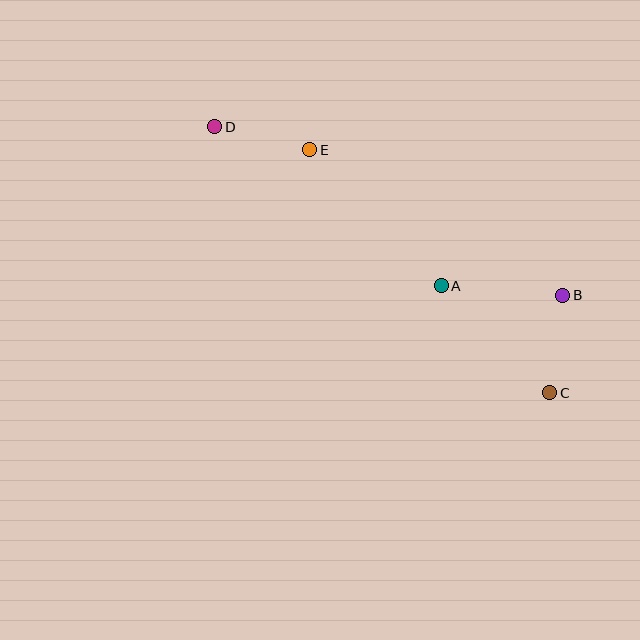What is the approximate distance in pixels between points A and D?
The distance between A and D is approximately 277 pixels.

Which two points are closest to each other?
Points D and E are closest to each other.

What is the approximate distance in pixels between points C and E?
The distance between C and E is approximately 341 pixels.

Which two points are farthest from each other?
Points C and D are farthest from each other.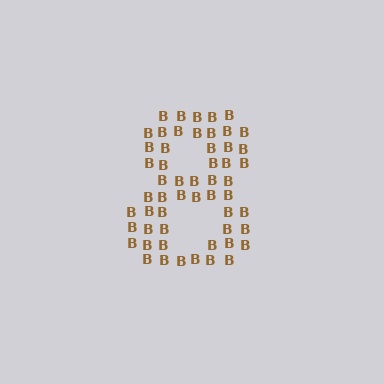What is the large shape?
The large shape is the digit 8.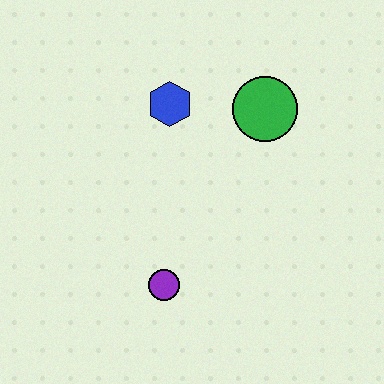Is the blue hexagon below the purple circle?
No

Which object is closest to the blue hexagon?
The green circle is closest to the blue hexagon.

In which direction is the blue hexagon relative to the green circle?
The blue hexagon is to the left of the green circle.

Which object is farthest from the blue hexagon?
The purple circle is farthest from the blue hexagon.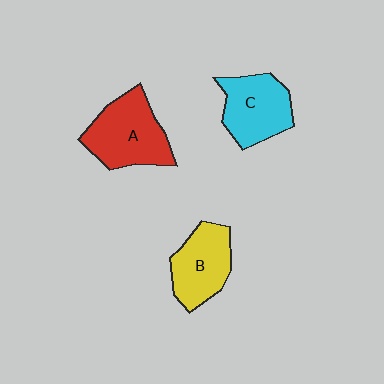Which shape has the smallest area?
Shape B (yellow).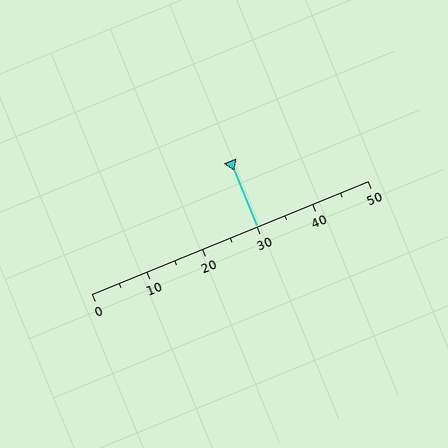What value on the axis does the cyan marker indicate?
The marker indicates approximately 30.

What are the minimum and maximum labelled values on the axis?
The axis runs from 0 to 50.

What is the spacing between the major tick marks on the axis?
The major ticks are spaced 10 apart.